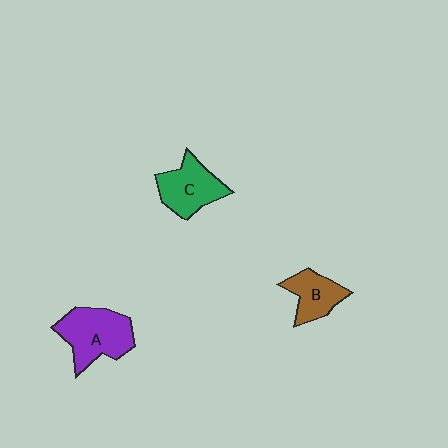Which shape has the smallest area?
Shape B (brown).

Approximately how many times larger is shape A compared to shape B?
Approximately 1.6 times.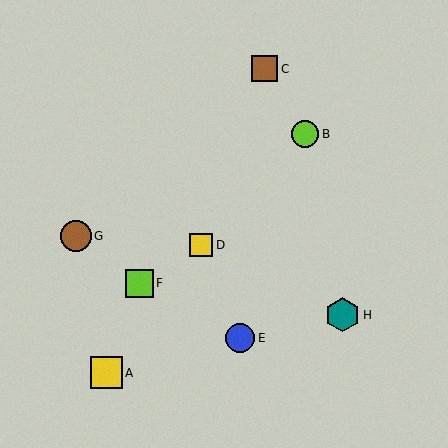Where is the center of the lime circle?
The center of the lime circle is at (305, 134).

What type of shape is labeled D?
Shape D is a yellow square.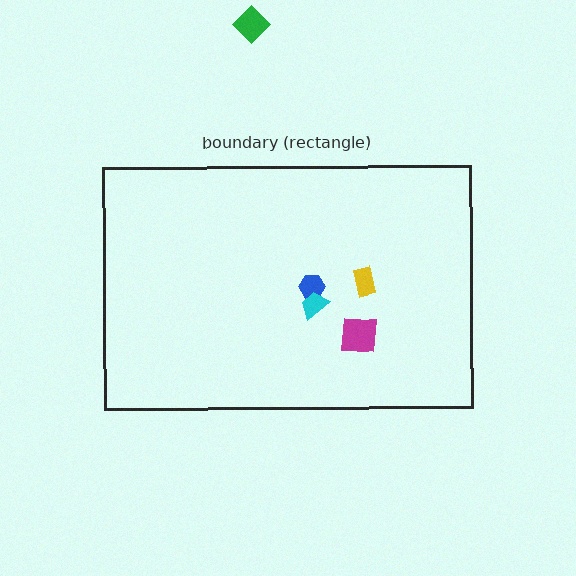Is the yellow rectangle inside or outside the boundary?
Inside.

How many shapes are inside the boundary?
4 inside, 1 outside.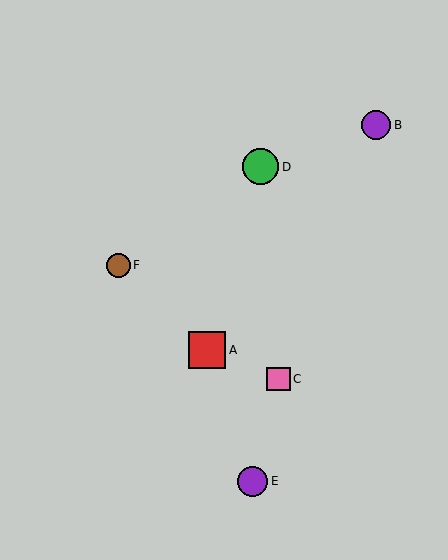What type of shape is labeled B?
Shape B is a purple circle.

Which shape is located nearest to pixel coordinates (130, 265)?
The brown circle (labeled F) at (119, 265) is nearest to that location.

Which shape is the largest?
The red square (labeled A) is the largest.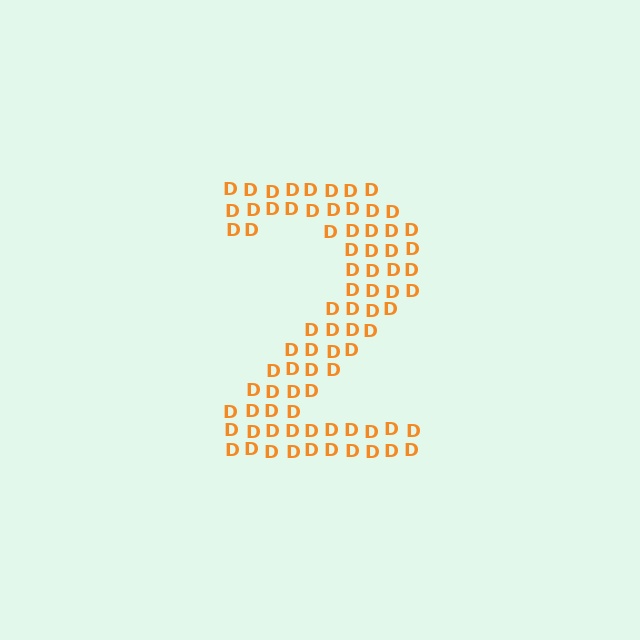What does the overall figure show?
The overall figure shows the digit 2.